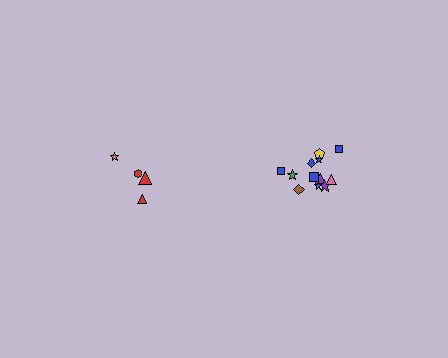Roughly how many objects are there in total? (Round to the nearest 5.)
Roughly 15 objects in total.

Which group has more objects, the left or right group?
The right group.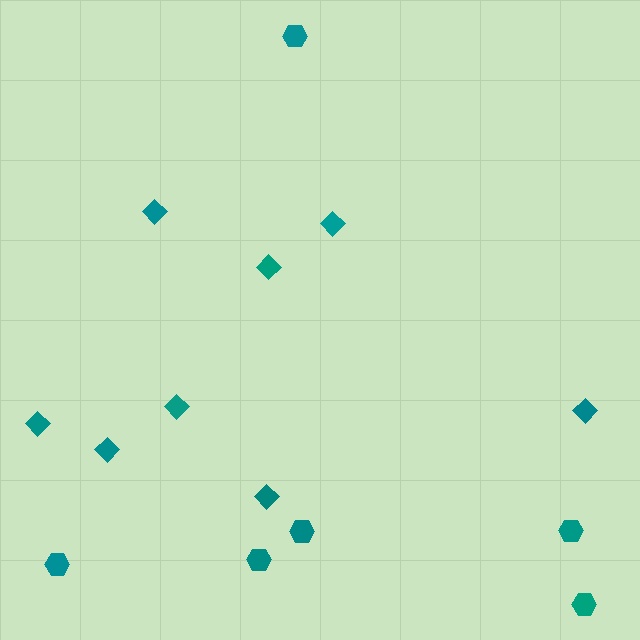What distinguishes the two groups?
There are 2 groups: one group of diamonds (8) and one group of hexagons (6).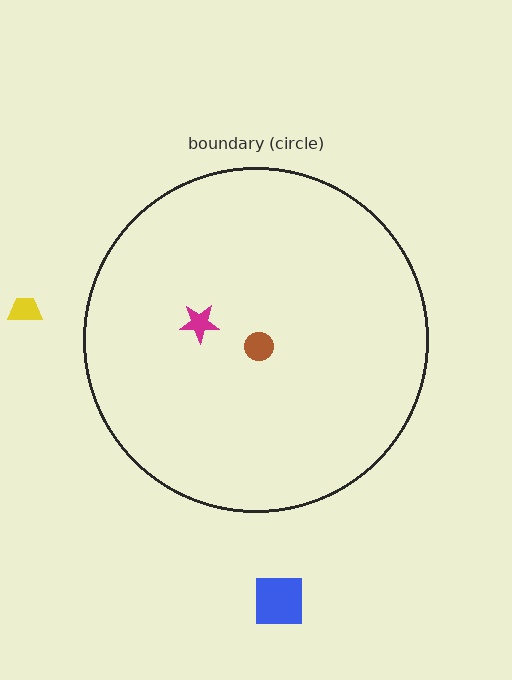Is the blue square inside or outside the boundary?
Outside.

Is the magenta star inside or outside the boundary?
Inside.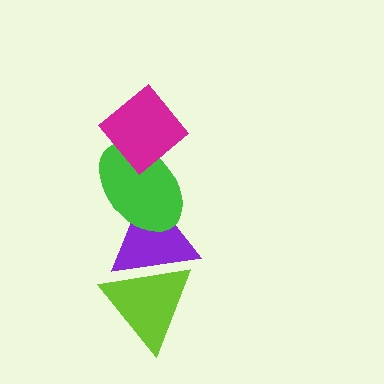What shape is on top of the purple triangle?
The green ellipse is on top of the purple triangle.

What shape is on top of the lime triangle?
The purple triangle is on top of the lime triangle.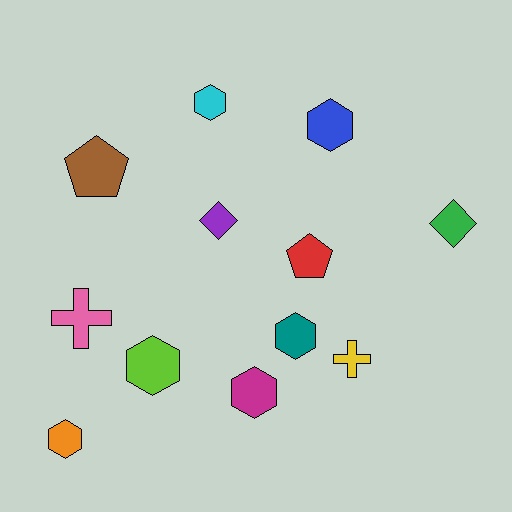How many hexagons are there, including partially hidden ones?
There are 6 hexagons.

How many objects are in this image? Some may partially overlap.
There are 12 objects.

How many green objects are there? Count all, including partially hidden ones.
There is 1 green object.